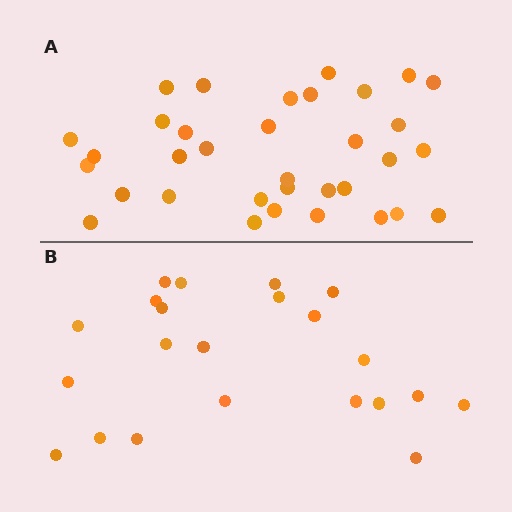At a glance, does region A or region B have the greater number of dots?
Region A (the top region) has more dots.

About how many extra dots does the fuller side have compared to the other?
Region A has roughly 12 or so more dots than region B.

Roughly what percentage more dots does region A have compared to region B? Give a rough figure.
About 55% more.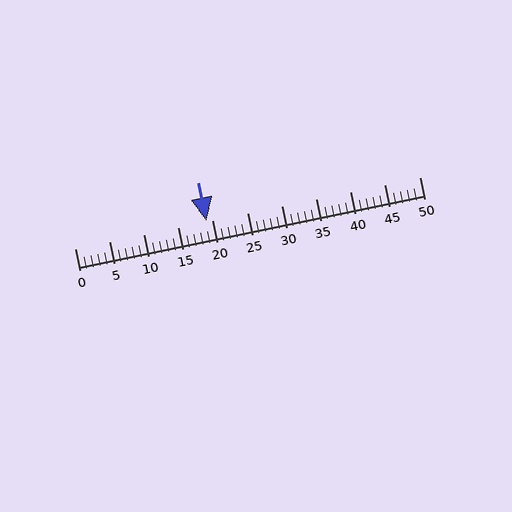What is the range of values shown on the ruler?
The ruler shows values from 0 to 50.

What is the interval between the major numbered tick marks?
The major tick marks are spaced 5 units apart.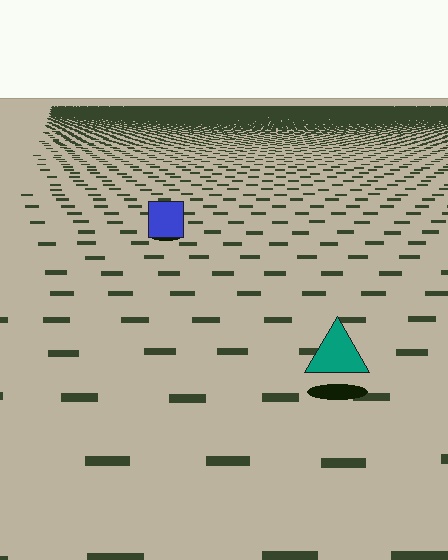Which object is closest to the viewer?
The teal triangle is closest. The texture marks near it are larger and more spread out.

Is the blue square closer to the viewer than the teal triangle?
No. The teal triangle is closer — you can tell from the texture gradient: the ground texture is coarser near it.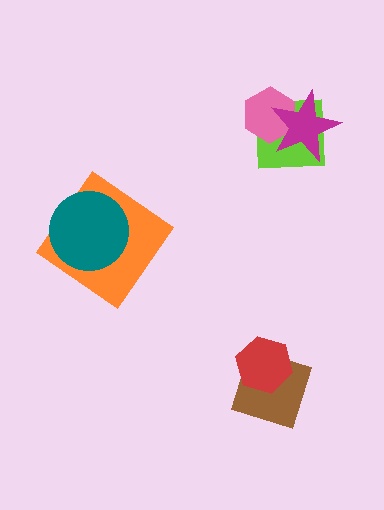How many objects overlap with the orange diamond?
1 object overlaps with the orange diamond.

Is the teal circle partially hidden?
No, no other shape covers it.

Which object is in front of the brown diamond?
The red hexagon is in front of the brown diamond.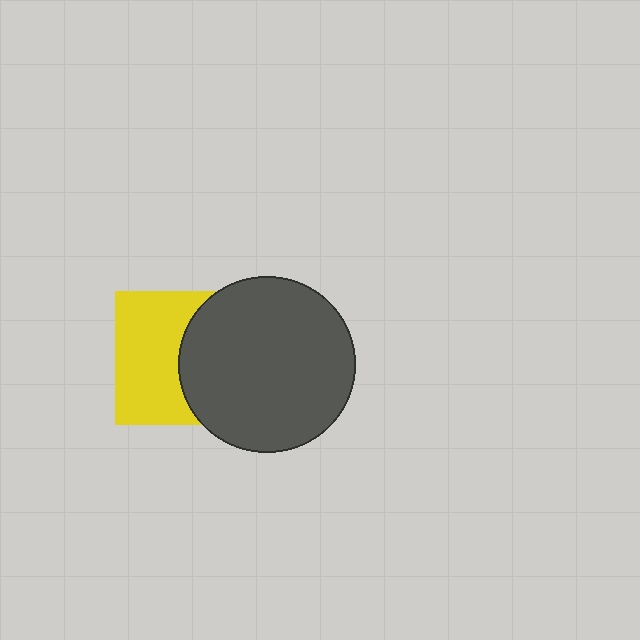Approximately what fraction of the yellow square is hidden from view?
Roughly 46% of the yellow square is hidden behind the dark gray circle.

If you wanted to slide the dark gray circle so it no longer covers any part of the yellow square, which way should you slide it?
Slide it right — that is the most direct way to separate the two shapes.